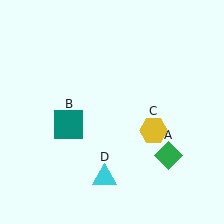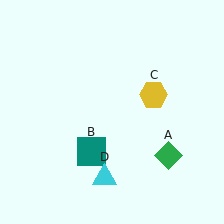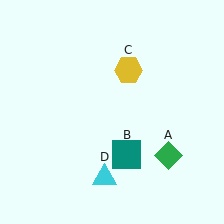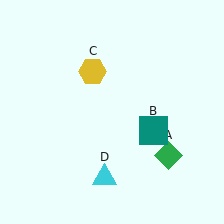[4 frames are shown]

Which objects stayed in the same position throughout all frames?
Green diamond (object A) and cyan triangle (object D) remained stationary.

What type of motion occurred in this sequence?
The teal square (object B), yellow hexagon (object C) rotated counterclockwise around the center of the scene.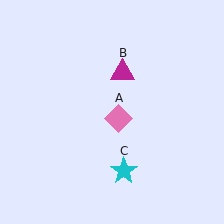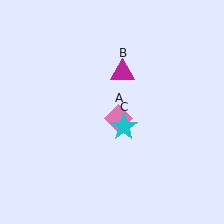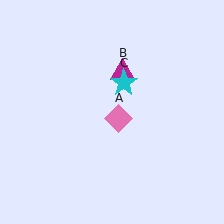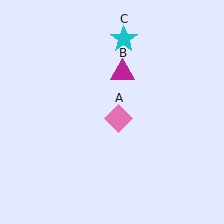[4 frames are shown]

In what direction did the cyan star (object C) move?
The cyan star (object C) moved up.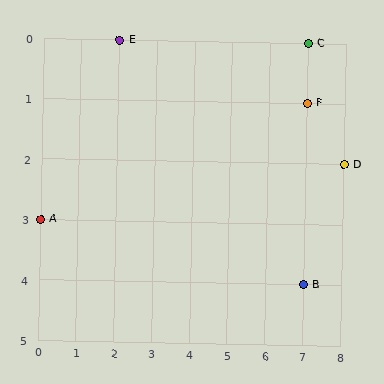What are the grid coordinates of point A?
Point A is at grid coordinates (0, 3).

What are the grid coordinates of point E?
Point E is at grid coordinates (2, 0).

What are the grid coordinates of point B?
Point B is at grid coordinates (7, 4).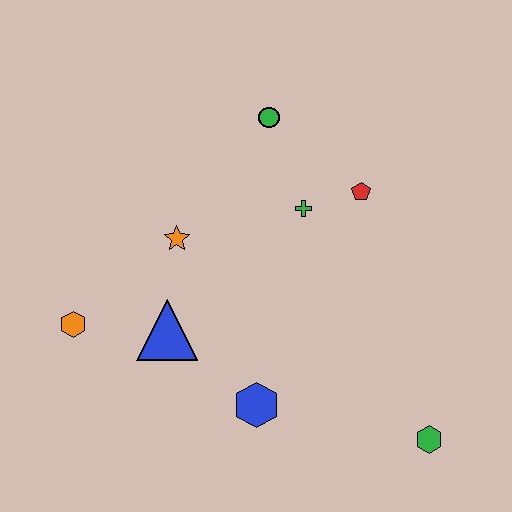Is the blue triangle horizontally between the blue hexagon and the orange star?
No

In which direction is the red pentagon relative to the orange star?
The red pentagon is to the right of the orange star.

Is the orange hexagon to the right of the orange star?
No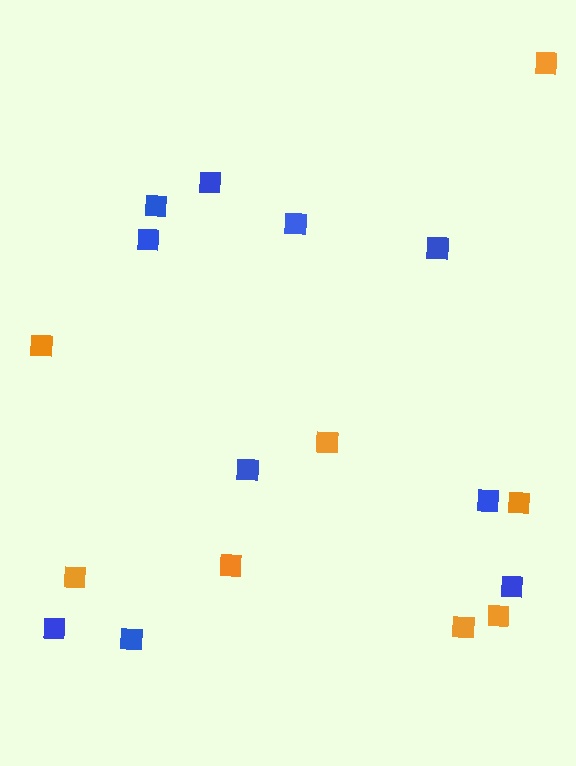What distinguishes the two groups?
There are 2 groups: one group of orange squares (8) and one group of blue squares (10).